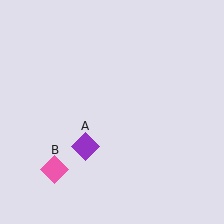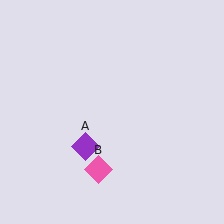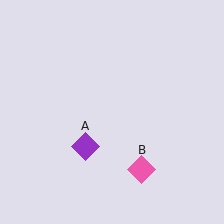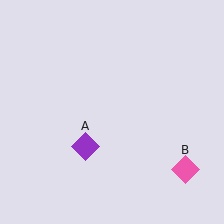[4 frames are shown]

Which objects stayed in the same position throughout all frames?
Purple diamond (object A) remained stationary.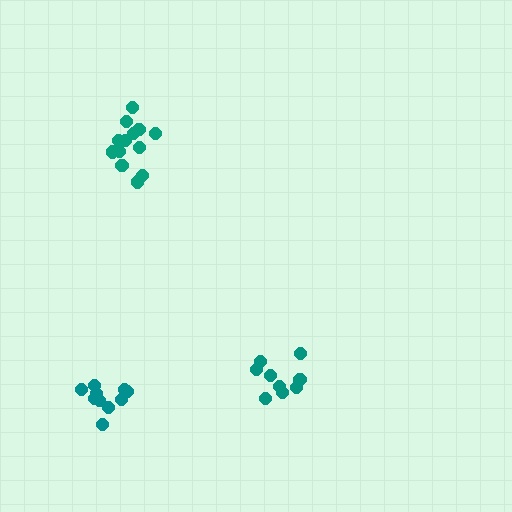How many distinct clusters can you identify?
There are 3 distinct clusters.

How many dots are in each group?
Group 1: 9 dots, Group 2: 13 dots, Group 3: 10 dots (32 total).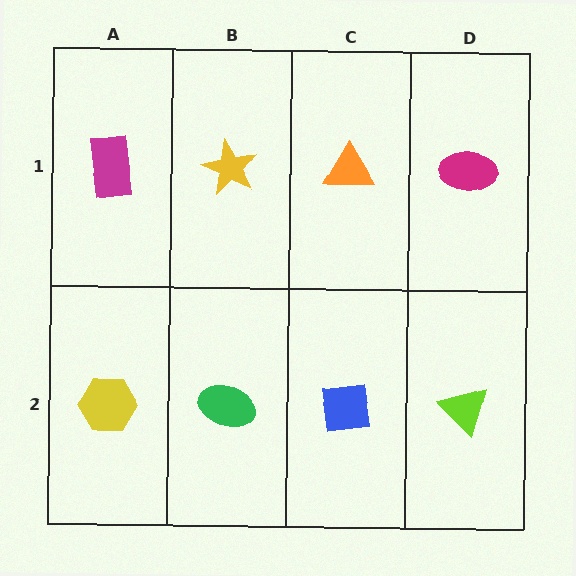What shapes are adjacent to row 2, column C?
An orange triangle (row 1, column C), a green ellipse (row 2, column B), a lime triangle (row 2, column D).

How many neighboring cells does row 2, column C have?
3.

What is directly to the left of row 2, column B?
A yellow hexagon.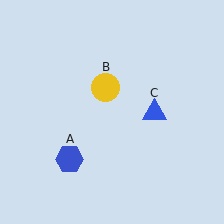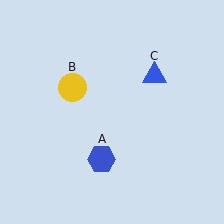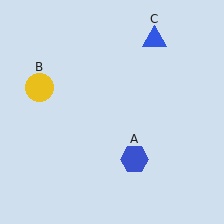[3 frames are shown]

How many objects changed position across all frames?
3 objects changed position: blue hexagon (object A), yellow circle (object B), blue triangle (object C).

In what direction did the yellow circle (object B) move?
The yellow circle (object B) moved left.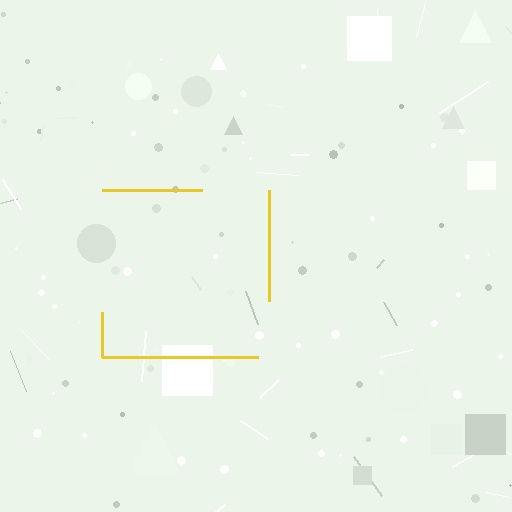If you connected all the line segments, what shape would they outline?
They would outline a square.